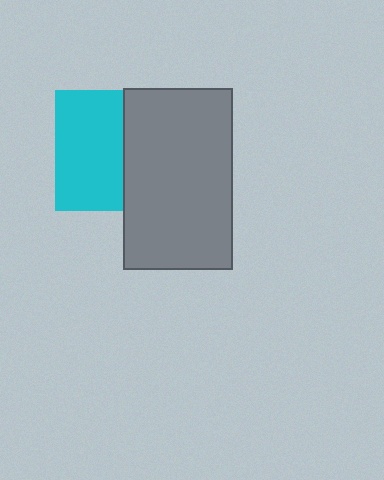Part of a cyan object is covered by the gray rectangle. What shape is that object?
It is a square.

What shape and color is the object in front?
The object in front is a gray rectangle.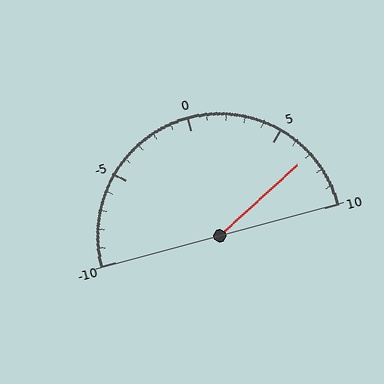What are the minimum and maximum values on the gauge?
The gauge ranges from -10 to 10.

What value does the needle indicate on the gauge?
The needle indicates approximately 7.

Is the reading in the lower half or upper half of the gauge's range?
The reading is in the upper half of the range (-10 to 10).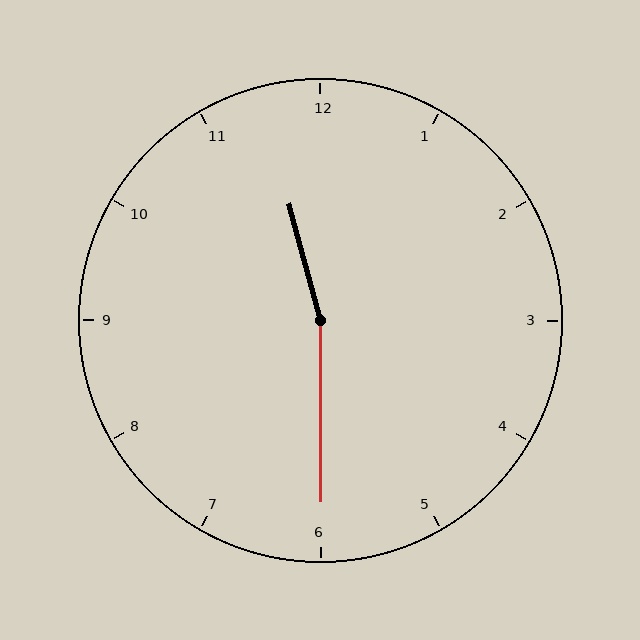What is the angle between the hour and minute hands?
Approximately 165 degrees.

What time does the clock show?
11:30.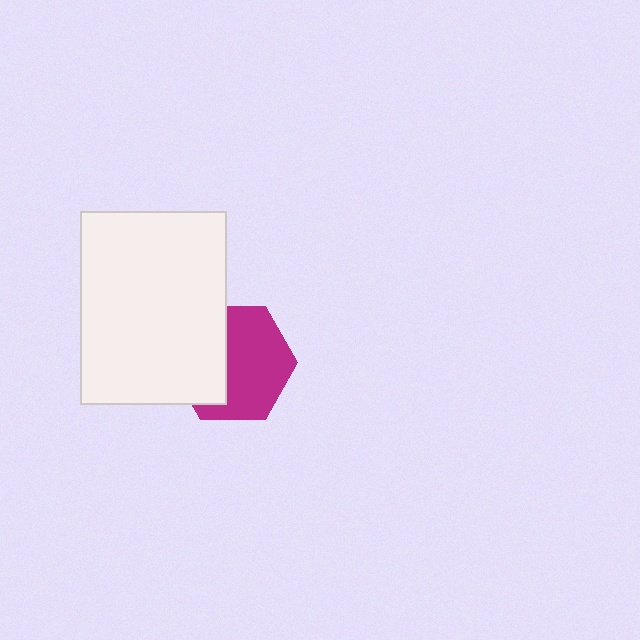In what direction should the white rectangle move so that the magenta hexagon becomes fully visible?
The white rectangle should move left. That is the shortest direction to clear the overlap and leave the magenta hexagon fully visible.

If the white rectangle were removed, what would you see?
You would see the complete magenta hexagon.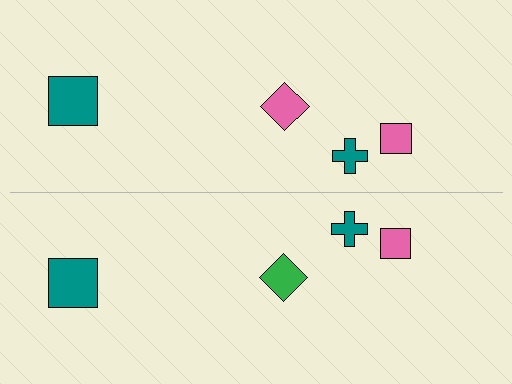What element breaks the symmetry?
The green diamond on the bottom side breaks the symmetry — its mirror counterpart is pink.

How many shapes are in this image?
There are 8 shapes in this image.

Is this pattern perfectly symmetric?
No, the pattern is not perfectly symmetric. The green diamond on the bottom side breaks the symmetry — its mirror counterpart is pink.